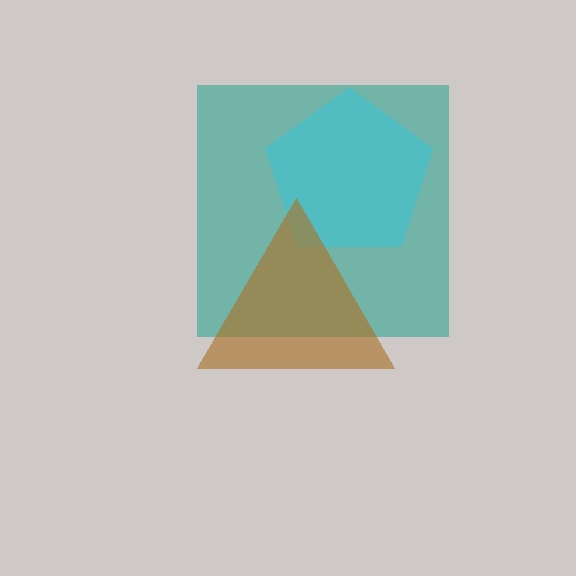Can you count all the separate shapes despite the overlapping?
Yes, there are 3 separate shapes.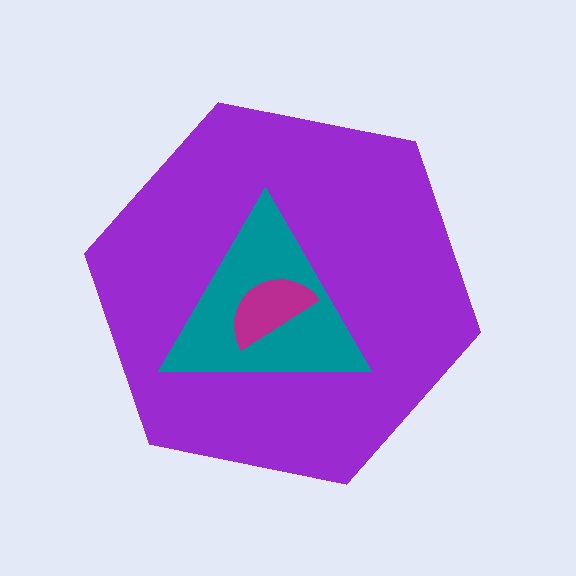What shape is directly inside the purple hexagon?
The teal triangle.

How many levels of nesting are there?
3.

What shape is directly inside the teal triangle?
The magenta semicircle.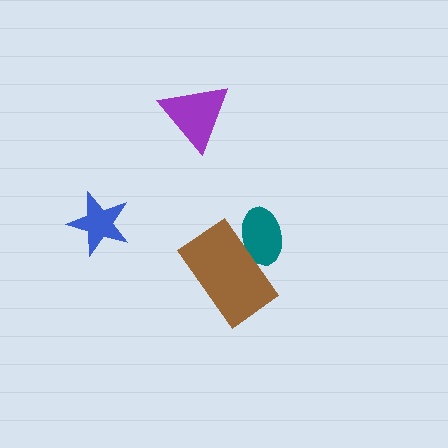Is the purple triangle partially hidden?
No, no other shape covers it.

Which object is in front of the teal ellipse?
The brown rectangle is in front of the teal ellipse.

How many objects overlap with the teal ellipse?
1 object overlaps with the teal ellipse.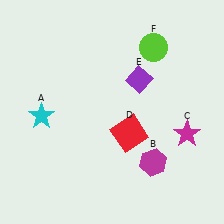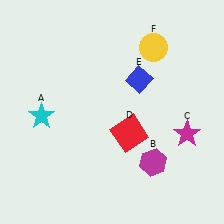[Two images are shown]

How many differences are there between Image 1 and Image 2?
There are 2 differences between the two images.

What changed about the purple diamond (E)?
In Image 1, E is purple. In Image 2, it changed to blue.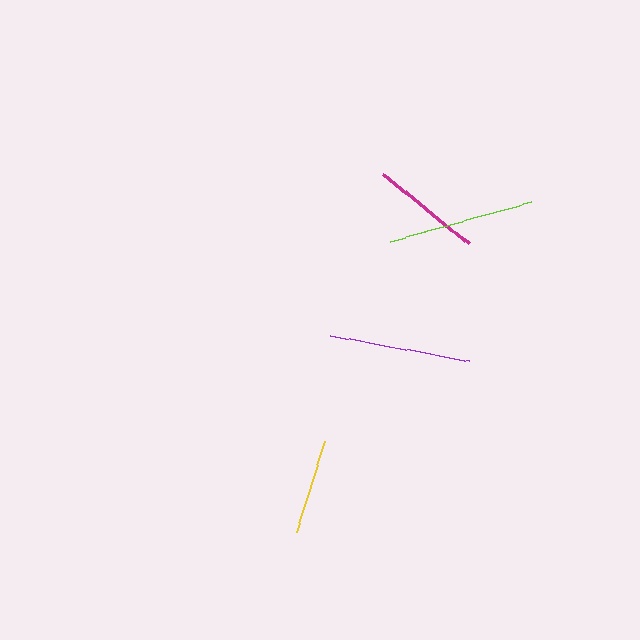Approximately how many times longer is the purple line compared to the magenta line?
The purple line is approximately 1.3 times the length of the magenta line.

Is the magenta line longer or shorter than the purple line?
The purple line is longer than the magenta line.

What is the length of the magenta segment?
The magenta segment is approximately 111 pixels long.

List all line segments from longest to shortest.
From longest to shortest: lime, purple, magenta, yellow.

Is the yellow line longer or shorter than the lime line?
The lime line is longer than the yellow line.